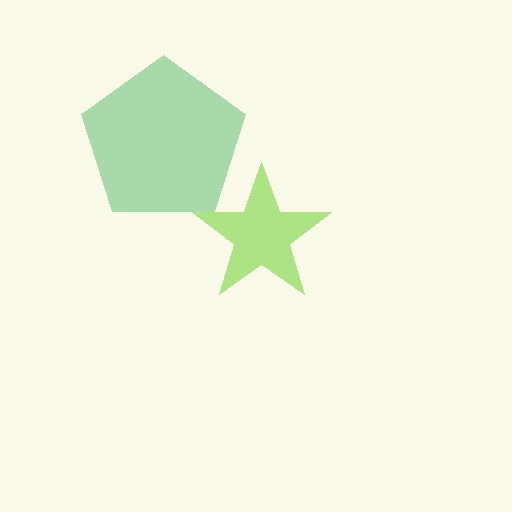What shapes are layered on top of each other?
The layered shapes are: a green pentagon, a lime star.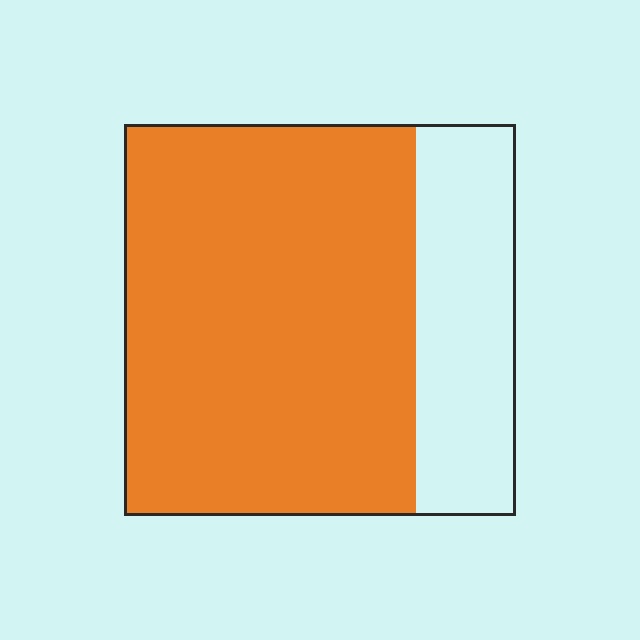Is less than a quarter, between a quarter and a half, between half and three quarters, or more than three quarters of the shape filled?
Between half and three quarters.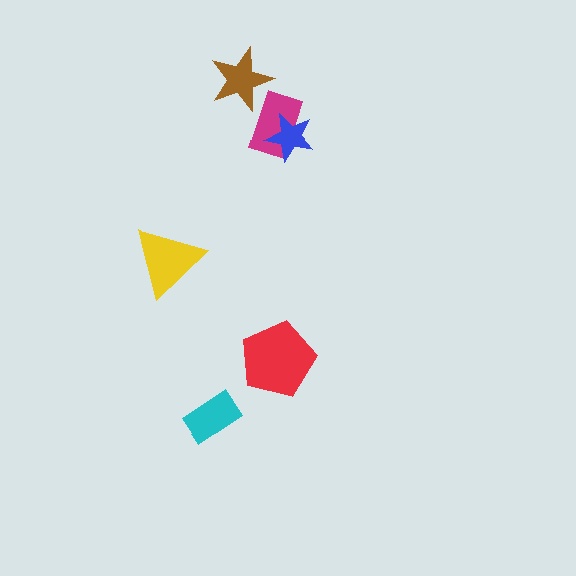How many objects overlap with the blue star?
1 object overlaps with the blue star.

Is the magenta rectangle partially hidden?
Yes, it is partially covered by another shape.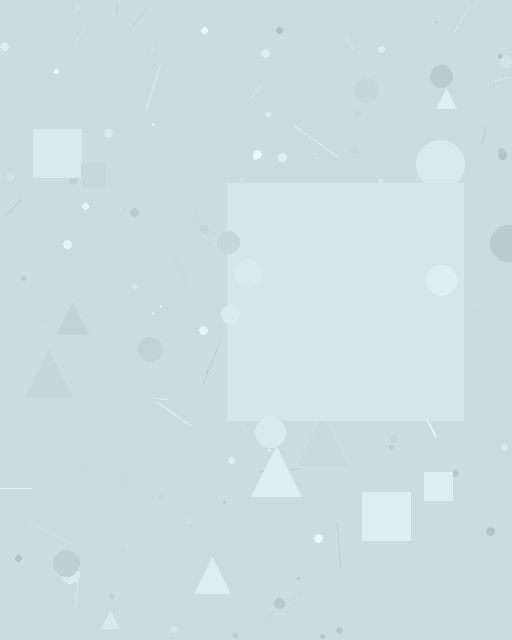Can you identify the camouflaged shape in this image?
The camouflaged shape is a square.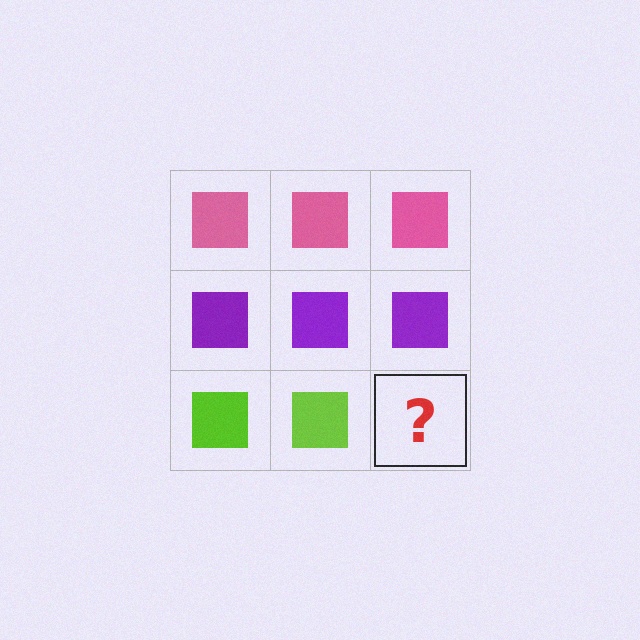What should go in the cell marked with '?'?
The missing cell should contain a lime square.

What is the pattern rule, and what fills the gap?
The rule is that each row has a consistent color. The gap should be filled with a lime square.